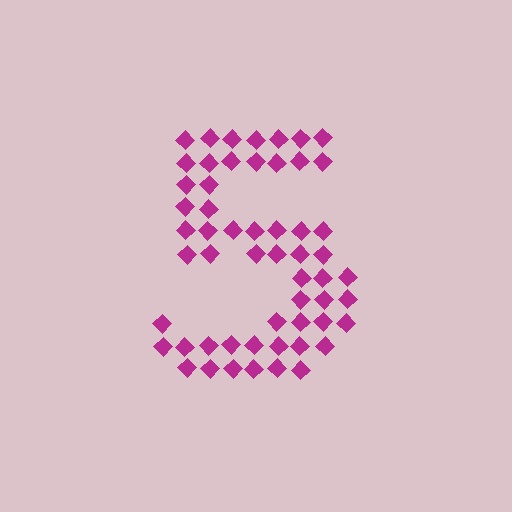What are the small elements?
The small elements are diamonds.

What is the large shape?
The large shape is the digit 5.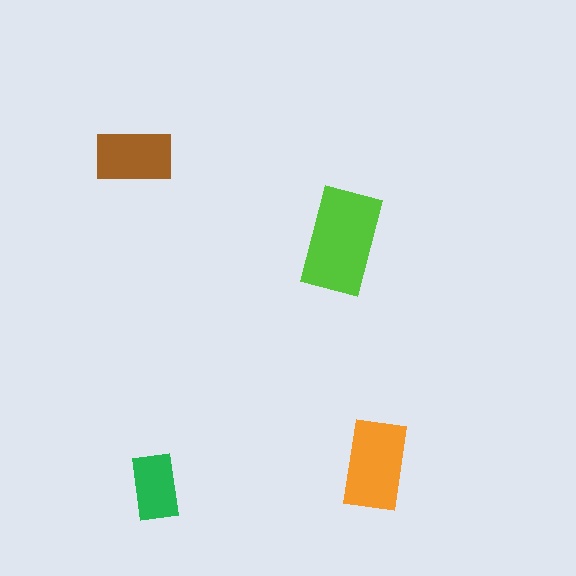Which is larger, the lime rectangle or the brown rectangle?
The lime one.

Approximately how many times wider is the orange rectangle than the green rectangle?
About 1.5 times wider.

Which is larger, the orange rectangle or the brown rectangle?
The orange one.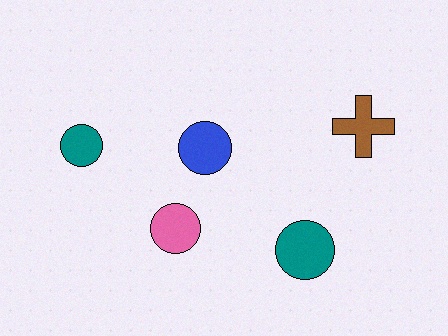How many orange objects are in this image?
There are no orange objects.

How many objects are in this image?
There are 5 objects.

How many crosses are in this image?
There is 1 cross.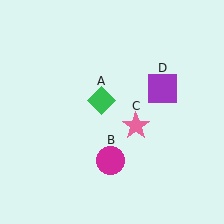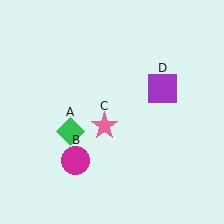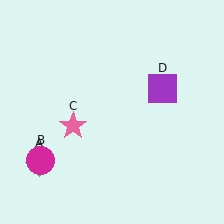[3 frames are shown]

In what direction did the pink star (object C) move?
The pink star (object C) moved left.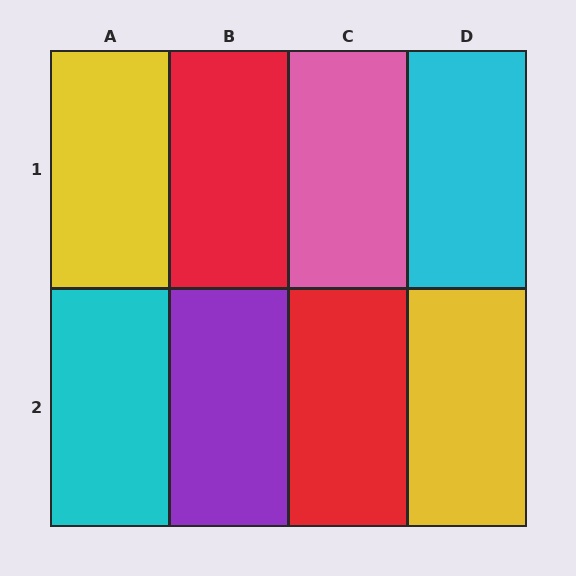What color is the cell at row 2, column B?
Purple.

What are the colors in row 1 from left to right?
Yellow, red, pink, cyan.